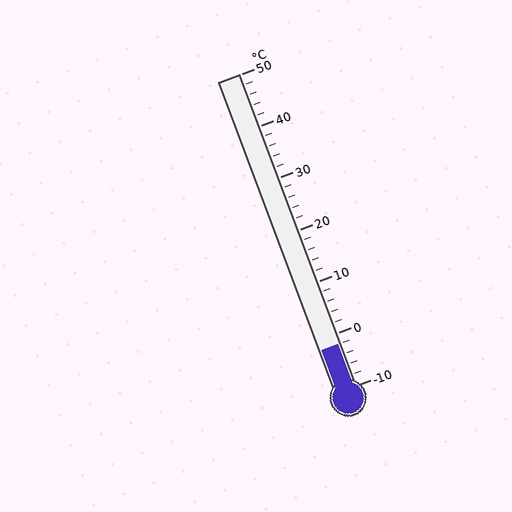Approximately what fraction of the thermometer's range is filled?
The thermometer is filled to approximately 15% of its range.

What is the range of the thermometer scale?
The thermometer scale ranges from -10°C to 50°C.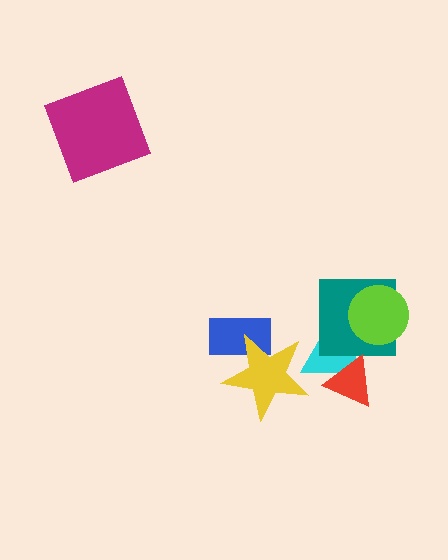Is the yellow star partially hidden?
No, no other shape covers it.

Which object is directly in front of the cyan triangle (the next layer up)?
The teal square is directly in front of the cyan triangle.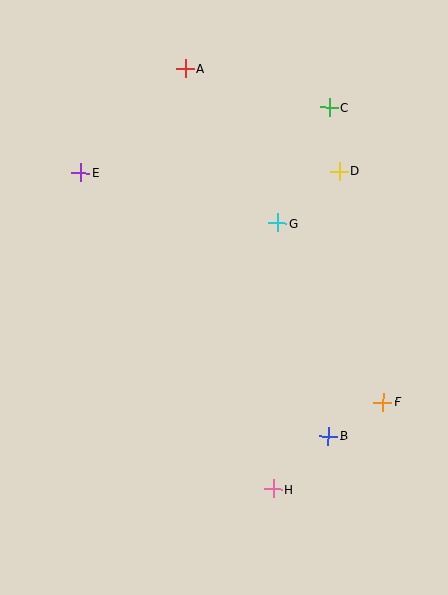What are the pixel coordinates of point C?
Point C is at (329, 107).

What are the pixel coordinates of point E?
Point E is at (81, 173).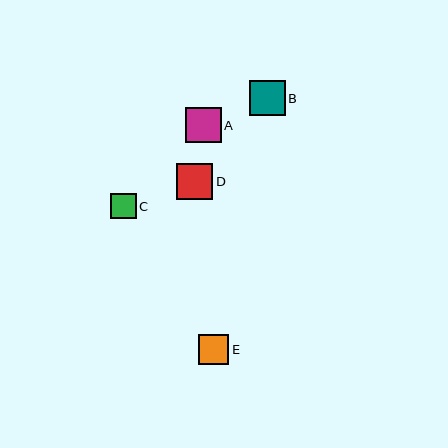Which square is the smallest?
Square C is the smallest with a size of approximately 25 pixels.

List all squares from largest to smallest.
From largest to smallest: D, B, A, E, C.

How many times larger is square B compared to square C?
Square B is approximately 1.4 times the size of square C.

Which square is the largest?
Square D is the largest with a size of approximately 36 pixels.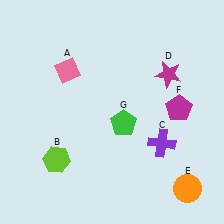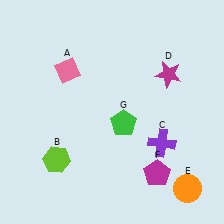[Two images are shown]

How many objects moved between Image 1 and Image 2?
1 object moved between the two images.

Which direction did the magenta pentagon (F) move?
The magenta pentagon (F) moved down.